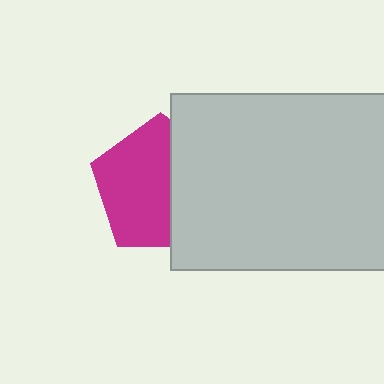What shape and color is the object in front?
The object in front is a light gray rectangle.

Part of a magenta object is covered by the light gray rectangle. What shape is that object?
It is a pentagon.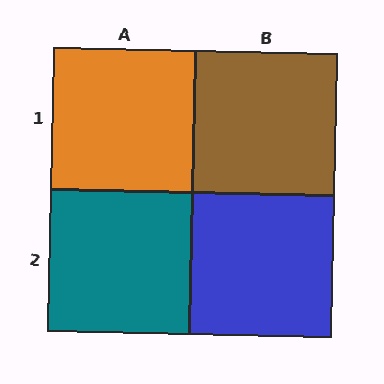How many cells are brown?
1 cell is brown.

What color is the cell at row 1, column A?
Orange.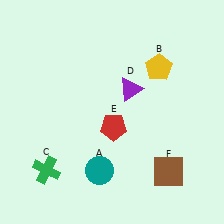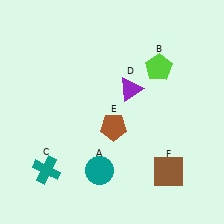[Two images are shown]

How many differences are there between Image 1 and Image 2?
There are 3 differences between the two images.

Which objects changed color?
B changed from yellow to lime. C changed from green to teal. E changed from red to brown.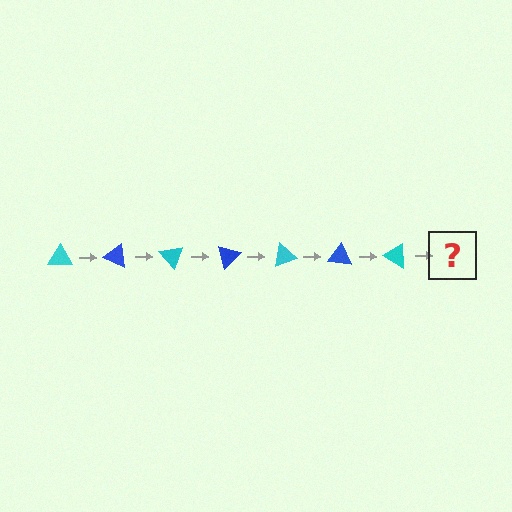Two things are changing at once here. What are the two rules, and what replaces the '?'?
The two rules are that it rotates 25 degrees each step and the color cycles through cyan and blue. The '?' should be a blue triangle, rotated 175 degrees from the start.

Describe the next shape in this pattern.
It should be a blue triangle, rotated 175 degrees from the start.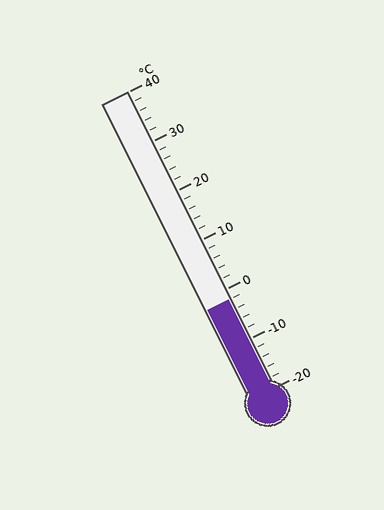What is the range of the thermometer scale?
The thermometer scale ranges from -20°C to 40°C.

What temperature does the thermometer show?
The thermometer shows approximately -2°C.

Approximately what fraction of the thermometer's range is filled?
The thermometer is filled to approximately 30% of its range.